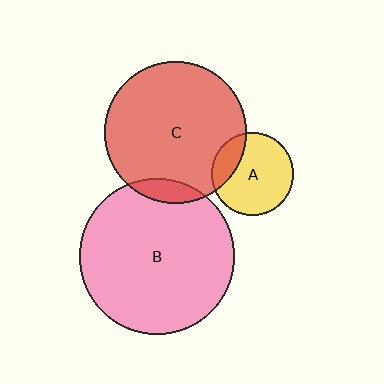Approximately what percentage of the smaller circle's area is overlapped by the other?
Approximately 10%.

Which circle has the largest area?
Circle B (pink).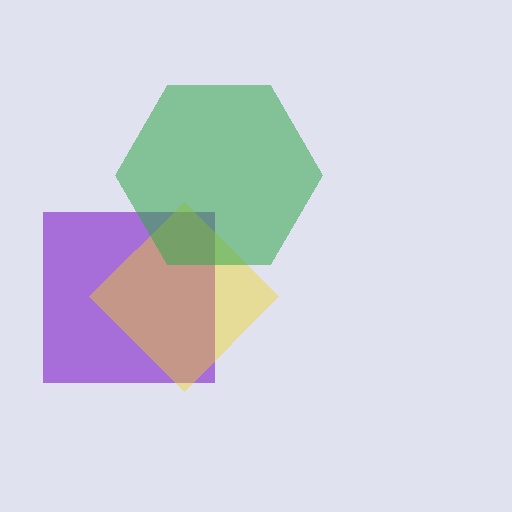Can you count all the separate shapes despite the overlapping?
Yes, there are 3 separate shapes.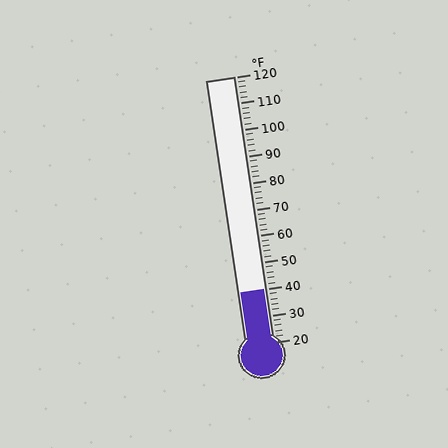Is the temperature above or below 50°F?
The temperature is below 50°F.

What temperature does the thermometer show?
The thermometer shows approximately 40°F.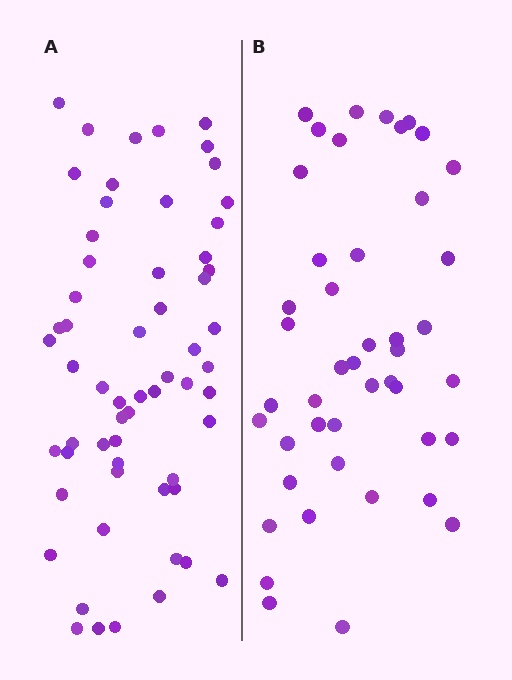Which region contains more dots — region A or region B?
Region A (the left region) has more dots.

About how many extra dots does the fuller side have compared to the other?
Region A has approximately 15 more dots than region B.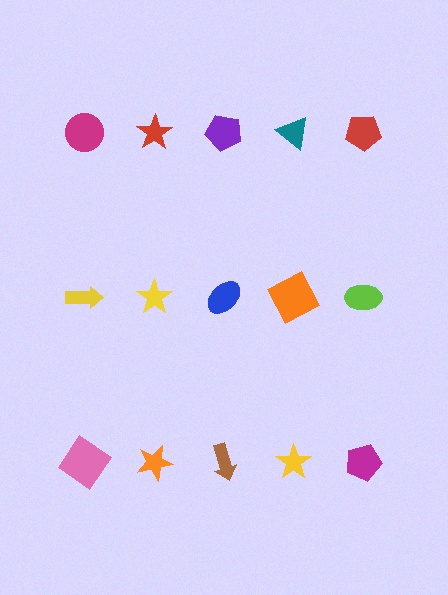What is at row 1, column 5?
A red pentagon.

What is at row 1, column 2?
A red star.